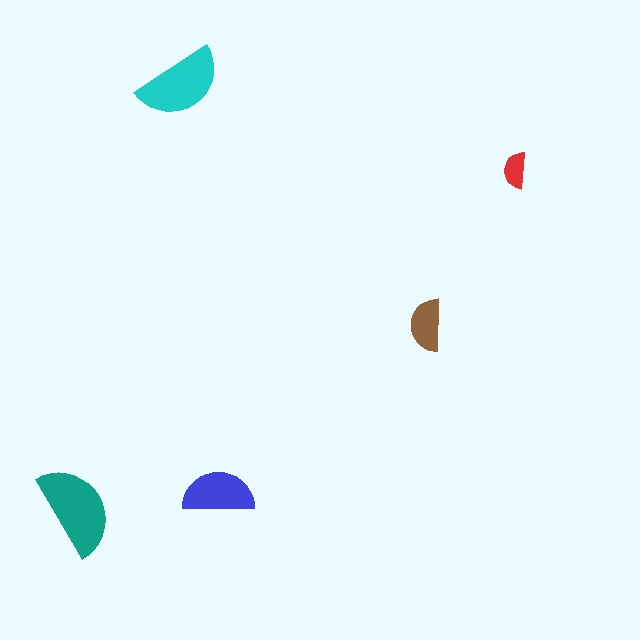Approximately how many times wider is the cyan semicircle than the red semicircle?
About 2.5 times wider.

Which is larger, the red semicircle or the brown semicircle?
The brown one.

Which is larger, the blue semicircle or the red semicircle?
The blue one.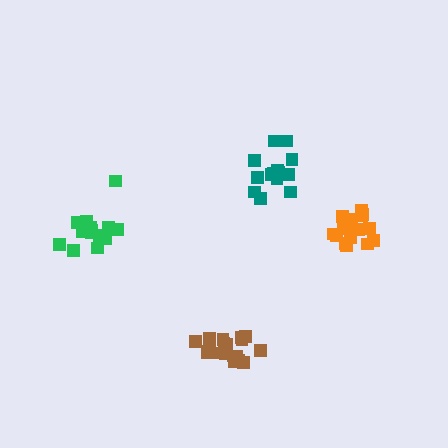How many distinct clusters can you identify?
There are 4 distinct clusters.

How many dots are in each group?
Group 1: 21 dots, Group 2: 18 dots, Group 3: 19 dots, Group 4: 15 dots (73 total).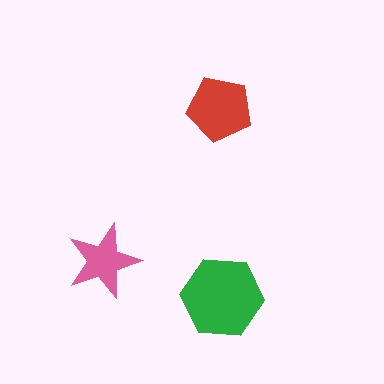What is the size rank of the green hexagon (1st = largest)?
1st.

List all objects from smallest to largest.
The pink star, the red pentagon, the green hexagon.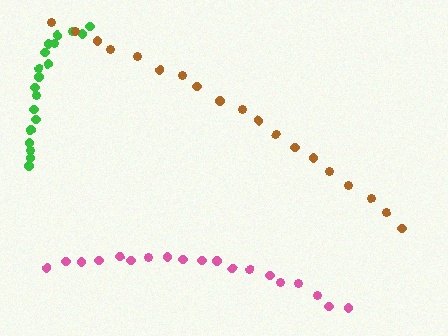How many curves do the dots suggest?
There are 3 distinct paths.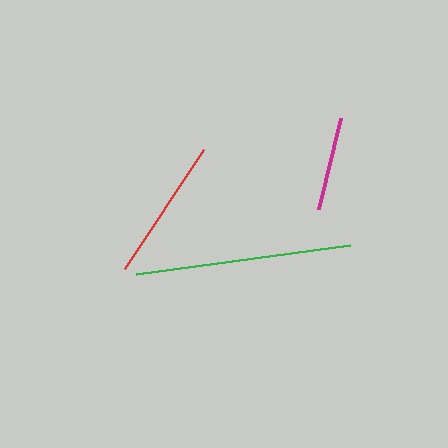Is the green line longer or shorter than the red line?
The green line is longer than the red line.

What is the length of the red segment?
The red segment is approximately 143 pixels long.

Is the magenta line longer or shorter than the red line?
The red line is longer than the magenta line.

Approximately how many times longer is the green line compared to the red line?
The green line is approximately 1.5 times the length of the red line.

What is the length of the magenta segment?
The magenta segment is approximately 93 pixels long.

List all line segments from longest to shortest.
From longest to shortest: green, red, magenta.